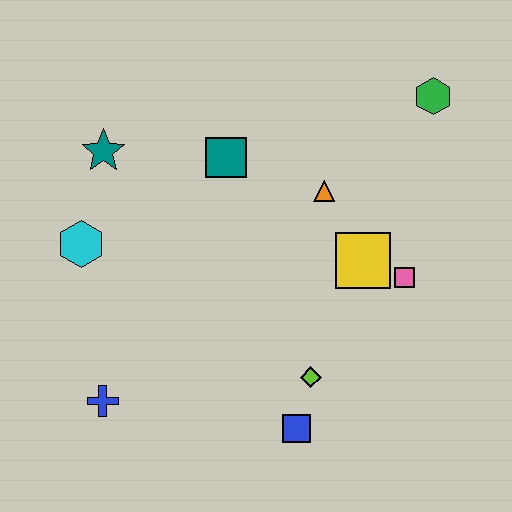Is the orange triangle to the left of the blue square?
No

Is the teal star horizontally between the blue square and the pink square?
No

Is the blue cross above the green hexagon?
No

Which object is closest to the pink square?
The yellow square is closest to the pink square.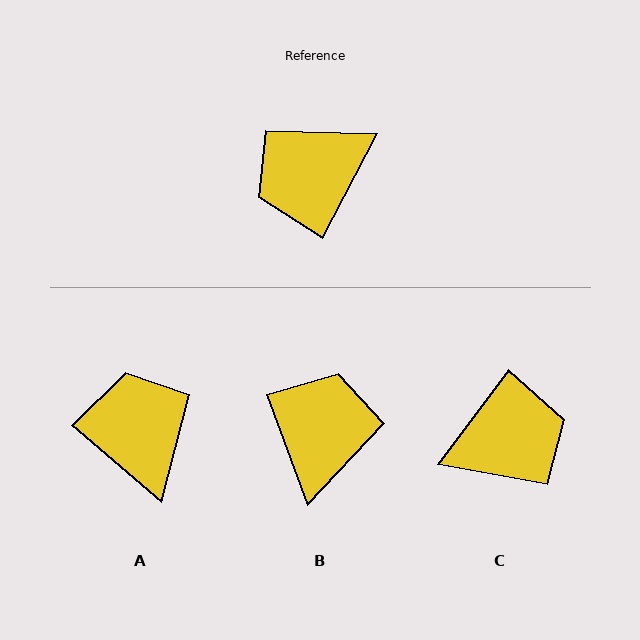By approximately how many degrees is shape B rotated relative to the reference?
Approximately 132 degrees clockwise.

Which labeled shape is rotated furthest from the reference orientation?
C, about 171 degrees away.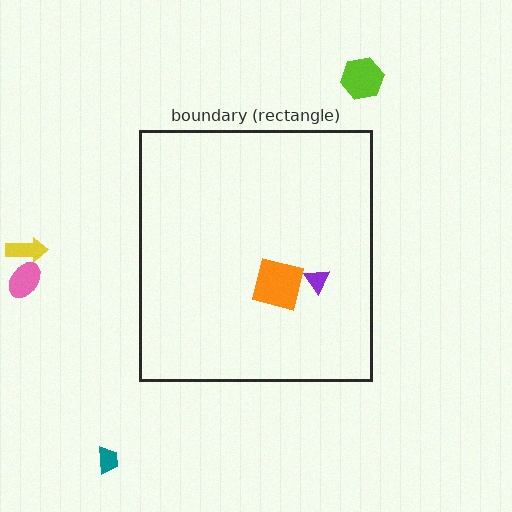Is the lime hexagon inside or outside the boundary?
Outside.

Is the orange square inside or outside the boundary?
Inside.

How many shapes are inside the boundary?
2 inside, 4 outside.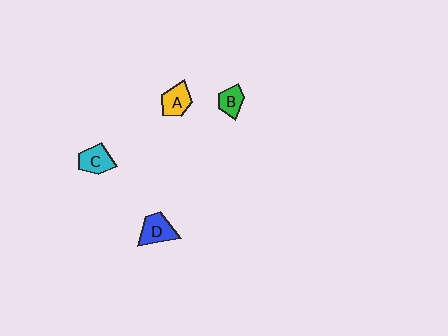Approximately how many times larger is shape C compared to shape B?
Approximately 1.3 times.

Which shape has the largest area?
Shape D (blue).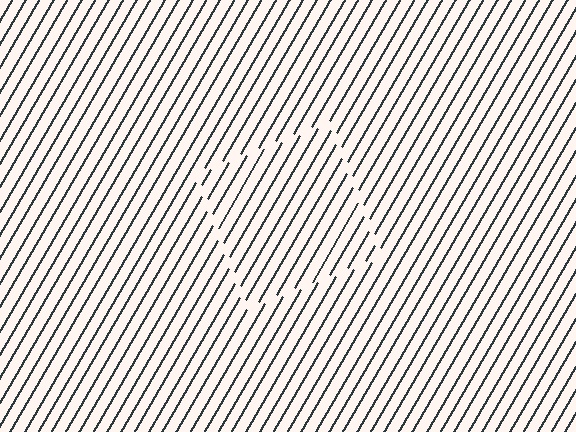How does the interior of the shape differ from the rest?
The interior of the shape contains the same grating, shifted by half a period — the contour is defined by the phase discontinuity where line-ends from the inner and outer gratings abut.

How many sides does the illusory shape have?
4 sides — the line-ends trace a square.